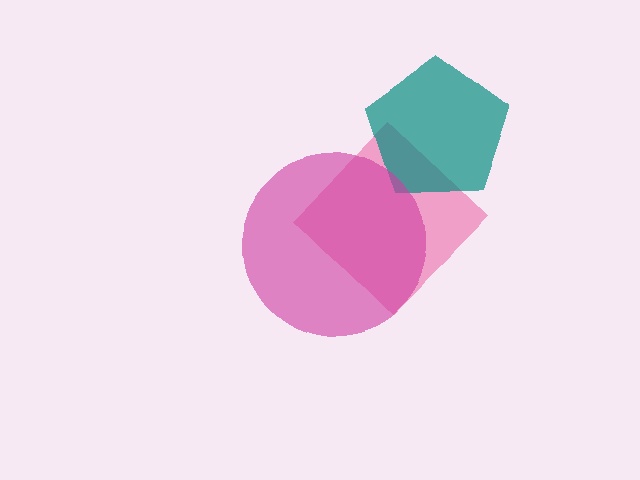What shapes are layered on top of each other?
The layered shapes are: a pink diamond, a teal pentagon, a magenta circle.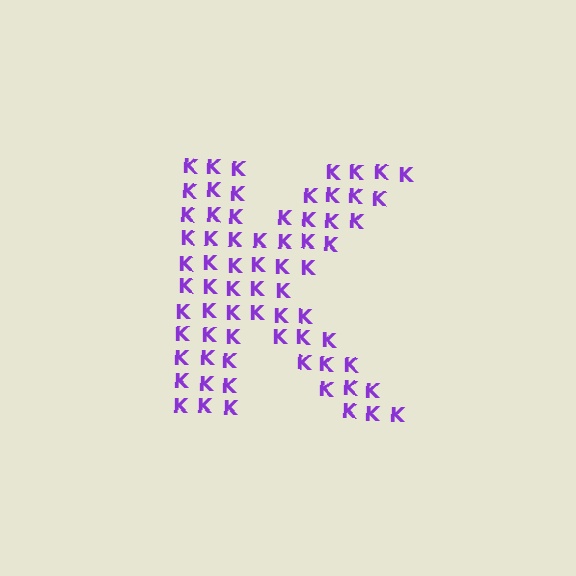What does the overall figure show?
The overall figure shows the letter K.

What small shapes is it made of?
It is made of small letter K's.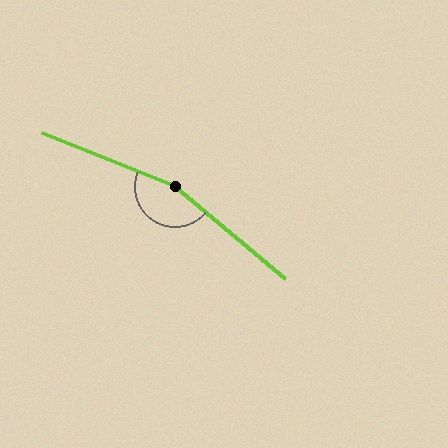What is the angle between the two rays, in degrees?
Approximately 162 degrees.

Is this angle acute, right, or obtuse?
It is obtuse.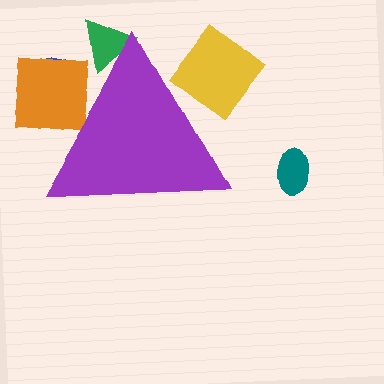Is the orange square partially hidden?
Yes, the orange square is partially hidden behind the purple triangle.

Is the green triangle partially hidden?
Yes, the green triangle is partially hidden behind the purple triangle.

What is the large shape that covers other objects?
A purple triangle.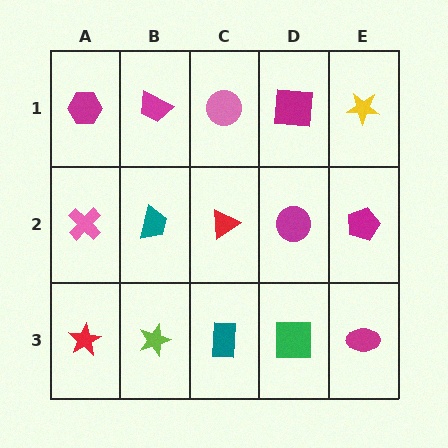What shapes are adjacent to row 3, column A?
A pink cross (row 2, column A), a lime star (row 3, column B).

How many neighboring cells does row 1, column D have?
3.